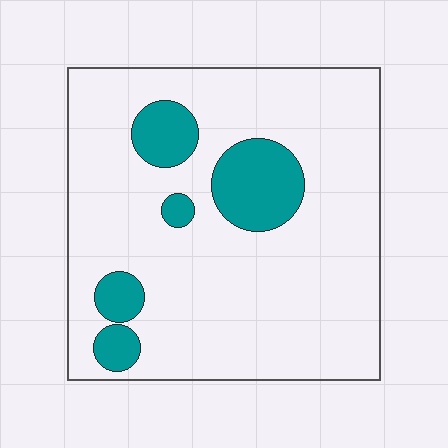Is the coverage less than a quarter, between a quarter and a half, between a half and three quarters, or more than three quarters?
Less than a quarter.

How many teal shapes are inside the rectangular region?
5.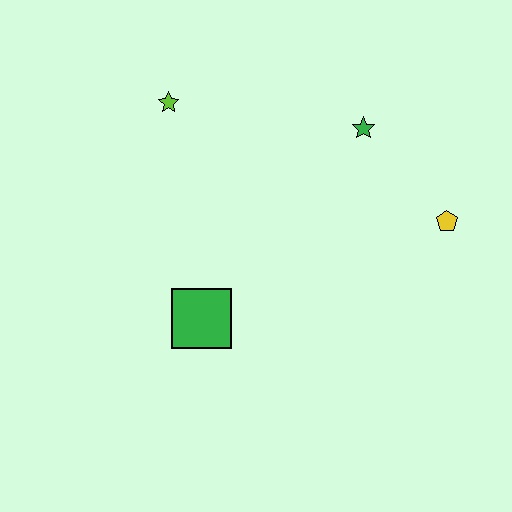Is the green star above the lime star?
No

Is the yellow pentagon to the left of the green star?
No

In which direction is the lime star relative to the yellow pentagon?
The lime star is to the left of the yellow pentagon.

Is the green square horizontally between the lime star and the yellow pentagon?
Yes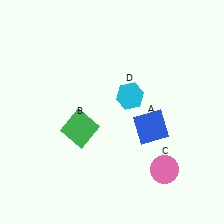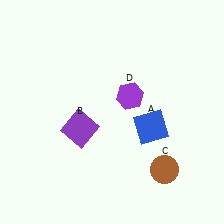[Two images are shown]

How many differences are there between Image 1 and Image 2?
There are 3 differences between the two images.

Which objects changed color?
B changed from green to purple. C changed from pink to brown. D changed from cyan to purple.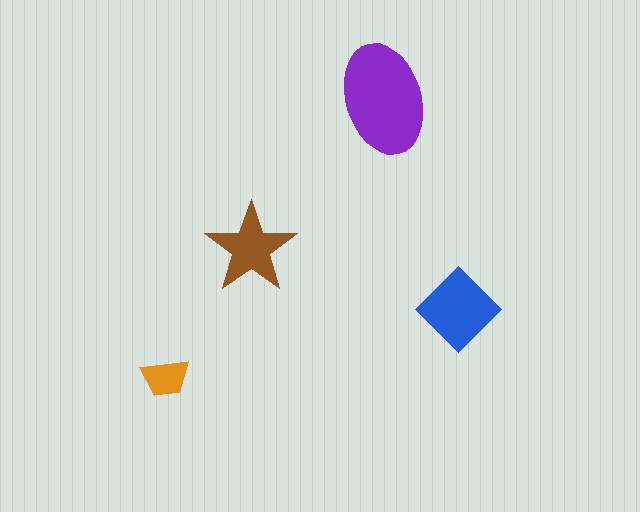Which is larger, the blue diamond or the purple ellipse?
The purple ellipse.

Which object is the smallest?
The orange trapezoid.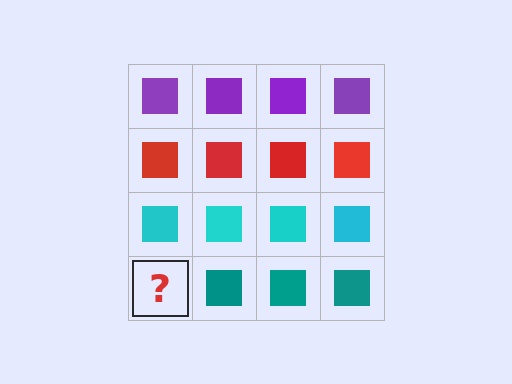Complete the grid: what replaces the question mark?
The question mark should be replaced with a teal square.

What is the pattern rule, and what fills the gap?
The rule is that each row has a consistent color. The gap should be filled with a teal square.